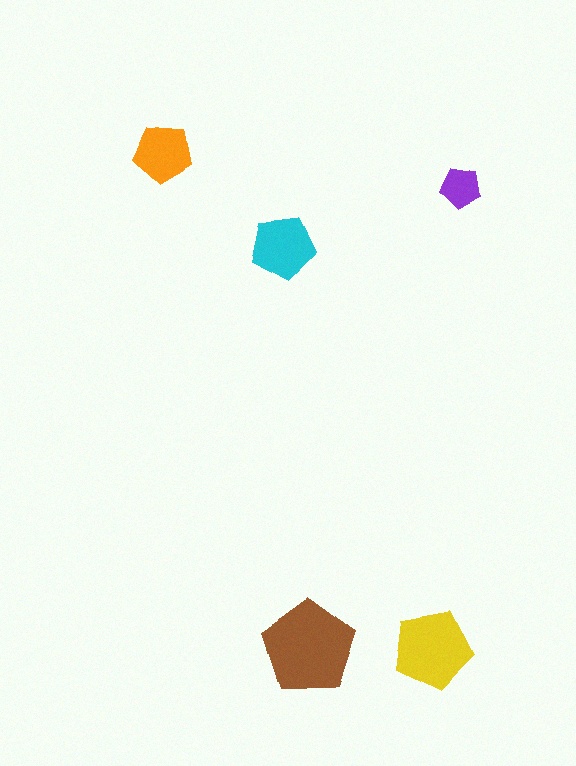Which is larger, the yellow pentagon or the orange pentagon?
The yellow one.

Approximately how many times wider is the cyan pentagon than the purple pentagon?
About 1.5 times wider.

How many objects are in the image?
There are 5 objects in the image.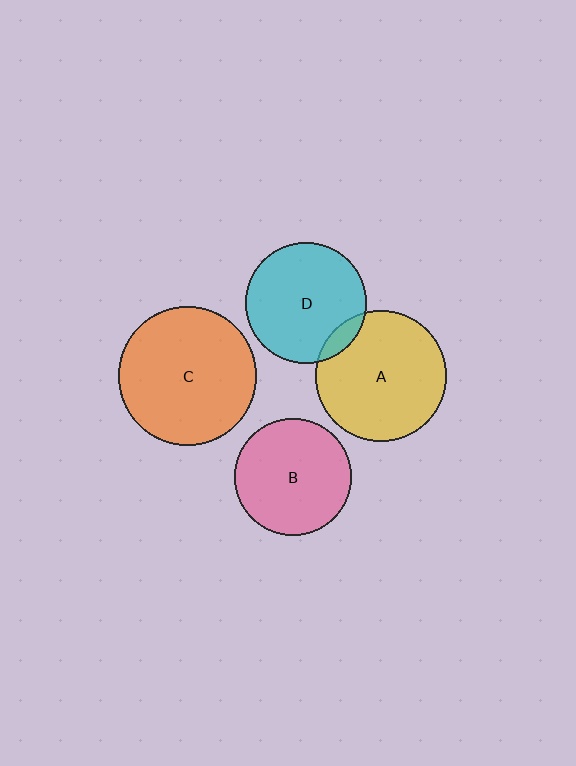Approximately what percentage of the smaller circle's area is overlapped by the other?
Approximately 10%.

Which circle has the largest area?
Circle C (orange).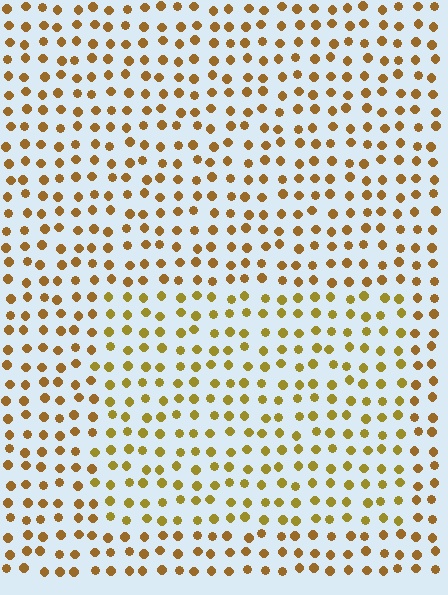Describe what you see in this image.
The image is filled with small brown elements in a uniform arrangement. A rectangle-shaped region is visible where the elements are tinted to a slightly different hue, forming a subtle color boundary.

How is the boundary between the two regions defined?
The boundary is defined purely by a slight shift in hue (about 19 degrees). Spacing, size, and orientation are identical on both sides.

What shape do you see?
I see a rectangle.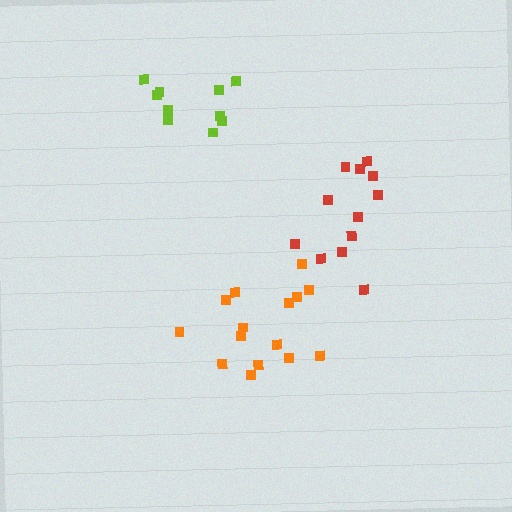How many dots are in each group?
Group 1: 15 dots, Group 2: 10 dots, Group 3: 12 dots (37 total).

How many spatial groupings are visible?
There are 3 spatial groupings.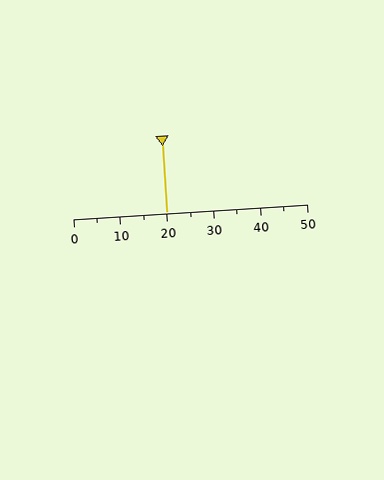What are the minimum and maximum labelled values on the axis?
The axis runs from 0 to 50.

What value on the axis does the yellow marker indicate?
The marker indicates approximately 20.